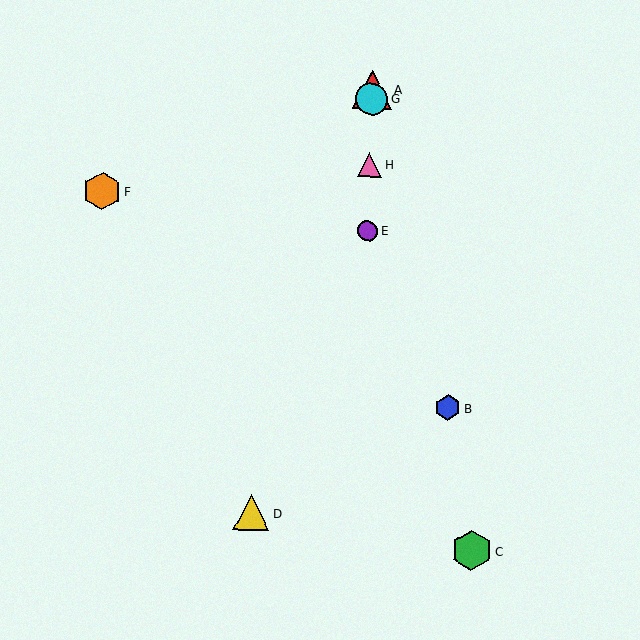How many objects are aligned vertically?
4 objects (A, E, G, H) are aligned vertically.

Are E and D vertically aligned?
No, E is at x≈368 and D is at x≈252.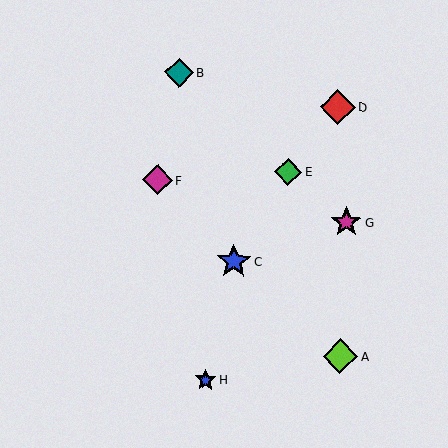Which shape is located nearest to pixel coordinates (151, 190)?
The magenta diamond (labeled F) at (157, 180) is nearest to that location.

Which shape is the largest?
The red diamond (labeled D) is the largest.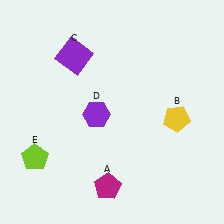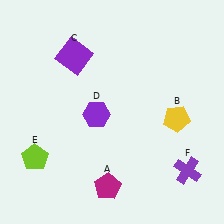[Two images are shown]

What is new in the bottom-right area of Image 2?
A purple cross (F) was added in the bottom-right area of Image 2.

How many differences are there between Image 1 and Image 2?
There is 1 difference between the two images.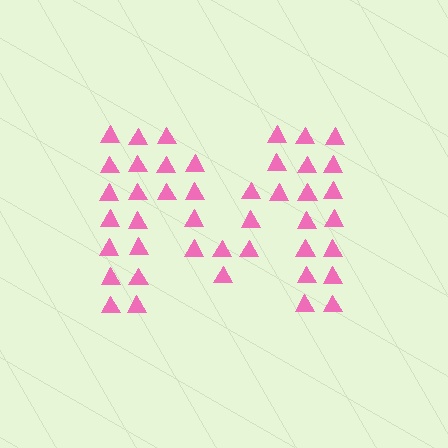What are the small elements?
The small elements are triangles.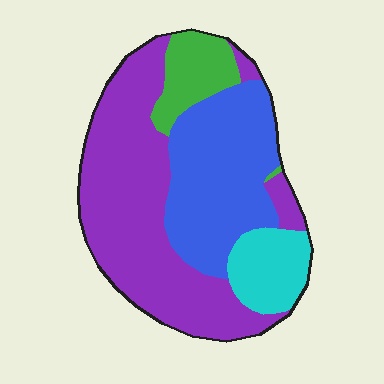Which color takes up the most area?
Purple, at roughly 50%.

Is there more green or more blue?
Blue.